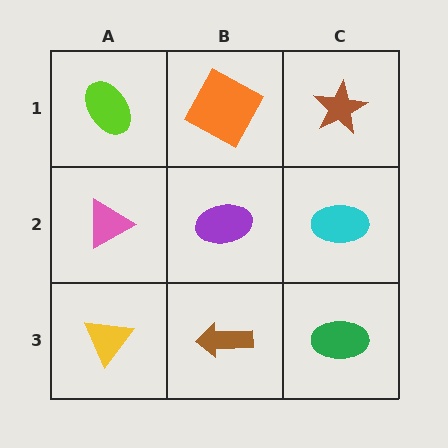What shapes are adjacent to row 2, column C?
A brown star (row 1, column C), a green ellipse (row 3, column C), a purple ellipse (row 2, column B).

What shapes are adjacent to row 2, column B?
An orange square (row 1, column B), a brown arrow (row 3, column B), a pink triangle (row 2, column A), a cyan ellipse (row 2, column C).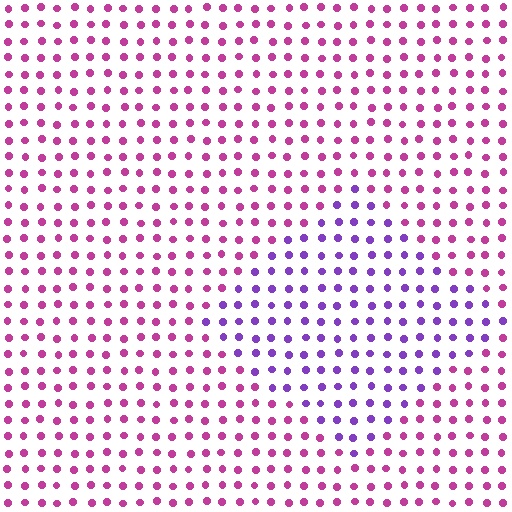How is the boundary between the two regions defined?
The boundary is defined purely by a slight shift in hue (about 45 degrees). Spacing, size, and orientation are identical on both sides.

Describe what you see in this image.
The image is filled with small magenta elements in a uniform arrangement. A diamond-shaped region is visible where the elements are tinted to a slightly different hue, forming a subtle color boundary.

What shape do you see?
I see a diamond.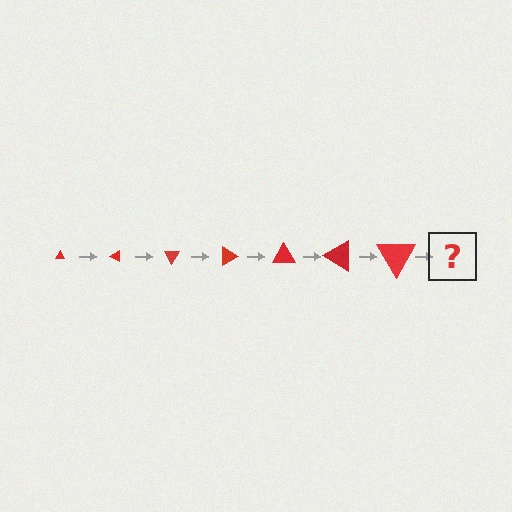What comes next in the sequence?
The next element should be a triangle, larger than the previous one and rotated 210 degrees from the start.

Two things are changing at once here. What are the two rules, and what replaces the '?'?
The two rules are that the triangle grows larger each step and it rotates 30 degrees each step. The '?' should be a triangle, larger than the previous one and rotated 210 degrees from the start.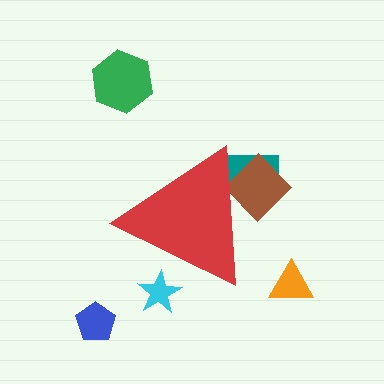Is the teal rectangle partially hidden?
Yes, the teal rectangle is partially hidden behind the red triangle.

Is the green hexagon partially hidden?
No, the green hexagon is fully visible.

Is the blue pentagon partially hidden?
No, the blue pentagon is fully visible.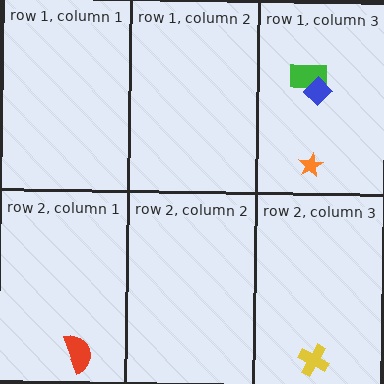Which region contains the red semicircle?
The row 2, column 1 region.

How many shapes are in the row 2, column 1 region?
1.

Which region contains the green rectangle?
The row 1, column 3 region.